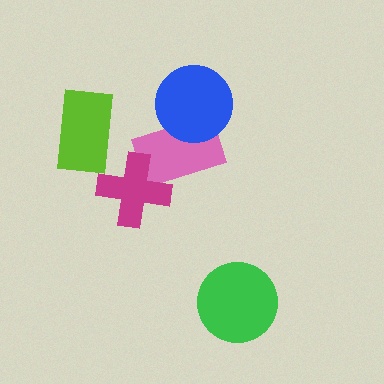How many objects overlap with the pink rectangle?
2 objects overlap with the pink rectangle.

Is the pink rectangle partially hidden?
Yes, it is partially covered by another shape.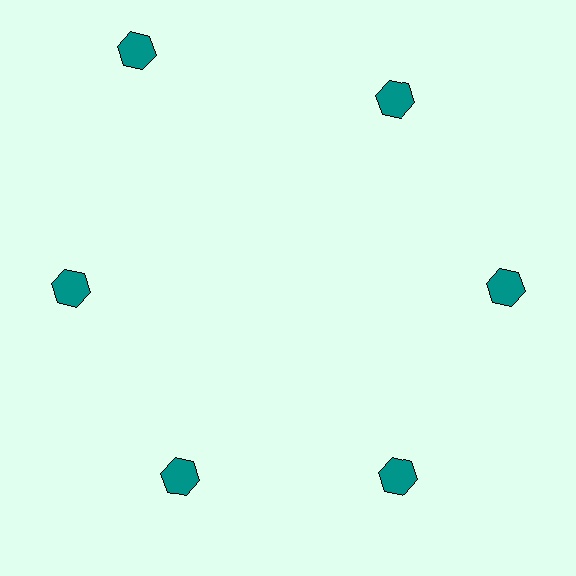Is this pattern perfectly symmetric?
No. The 6 teal hexagons are arranged in a ring, but one element near the 11 o'clock position is pushed outward from the center, breaking the 6-fold rotational symmetry.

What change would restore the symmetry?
The symmetry would be restored by moving it inward, back onto the ring so that all 6 hexagons sit at equal angles and equal distance from the center.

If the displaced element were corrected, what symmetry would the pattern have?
It would have 6-fold rotational symmetry — the pattern would map onto itself every 60 degrees.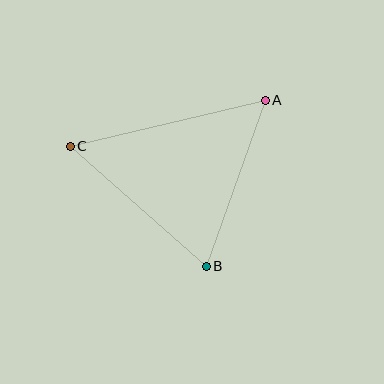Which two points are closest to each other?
Points A and B are closest to each other.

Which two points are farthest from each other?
Points A and C are farthest from each other.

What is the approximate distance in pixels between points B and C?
The distance between B and C is approximately 181 pixels.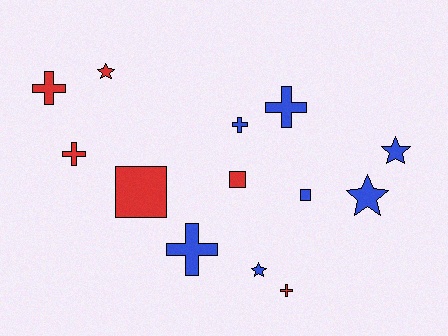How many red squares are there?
There are 2 red squares.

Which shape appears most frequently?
Cross, with 6 objects.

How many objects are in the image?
There are 13 objects.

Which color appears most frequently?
Blue, with 7 objects.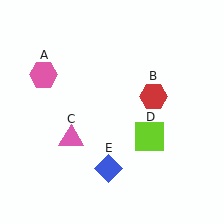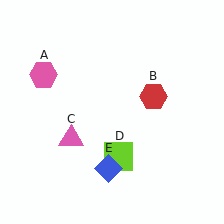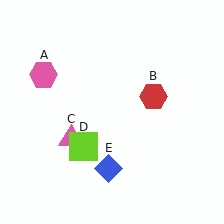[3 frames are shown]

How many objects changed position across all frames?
1 object changed position: lime square (object D).